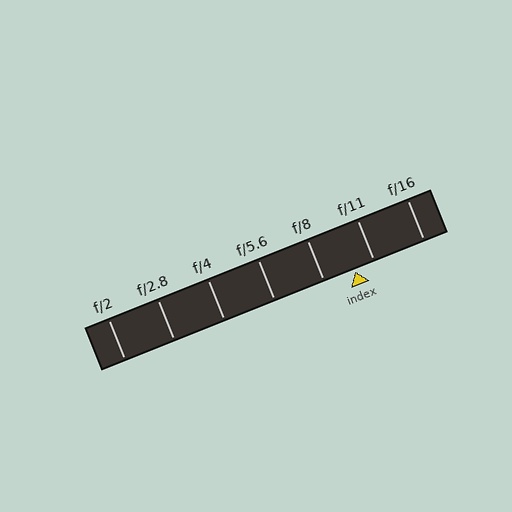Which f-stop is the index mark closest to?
The index mark is closest to f/11.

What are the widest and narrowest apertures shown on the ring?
The widest aperture shown is f/2 and the narrowest is f/16.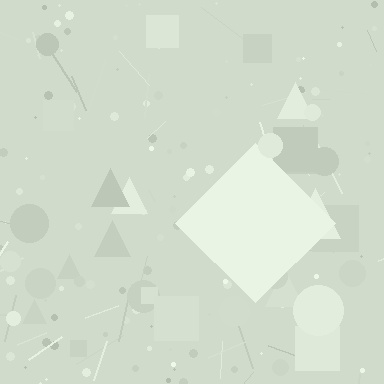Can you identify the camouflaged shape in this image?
The camouflaged shape is a diamond.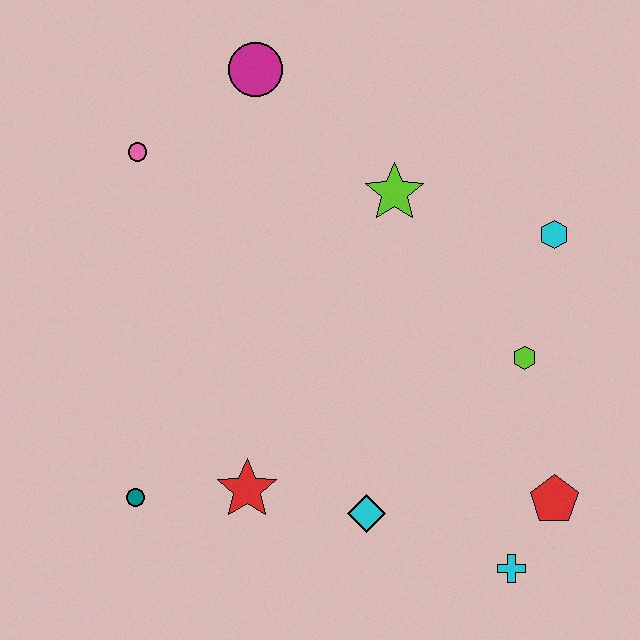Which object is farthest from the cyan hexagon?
The teal circle is farthest from the cyan hexagon.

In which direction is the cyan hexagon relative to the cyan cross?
The cyan hexagon is above the cyan cross.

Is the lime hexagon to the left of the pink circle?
No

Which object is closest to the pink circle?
The magenta circle is closest to the pink circle.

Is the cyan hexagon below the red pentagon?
No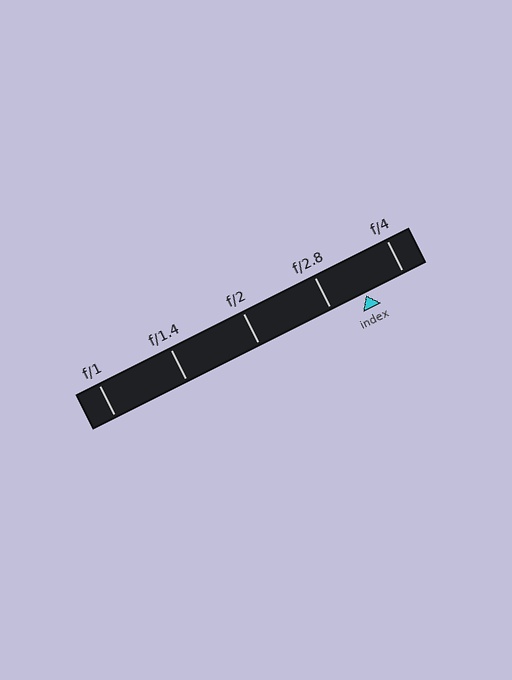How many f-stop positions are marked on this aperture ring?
There are 5 f-stop positions marked.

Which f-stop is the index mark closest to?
The index mark is closest to f/2.8.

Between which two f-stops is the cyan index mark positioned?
The index mark is between f/2.8 and f/4.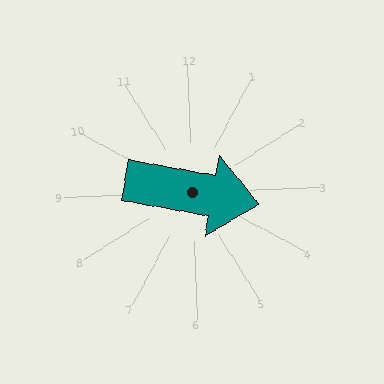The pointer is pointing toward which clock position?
Roughly 3 o'clock.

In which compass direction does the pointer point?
East.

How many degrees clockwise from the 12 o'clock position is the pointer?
Approximately 102 degrees.